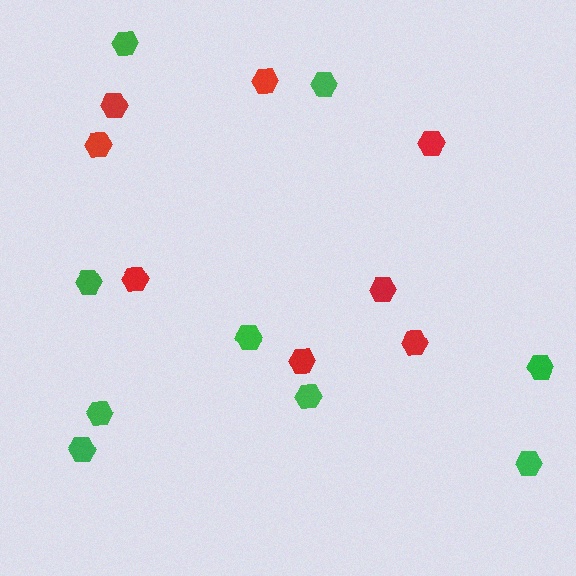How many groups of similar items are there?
There are 2 groups: one group of green hexagons (9) and one group of red hexagons (8).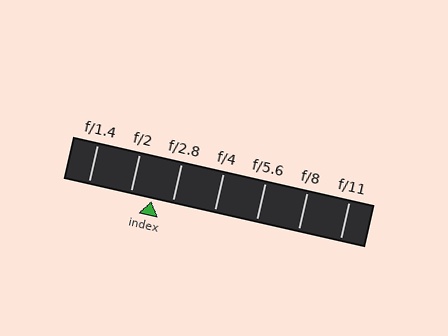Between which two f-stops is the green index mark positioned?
The index mark is between f/2 and f/2.8.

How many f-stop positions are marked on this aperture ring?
There are 7 f-stop positions marked.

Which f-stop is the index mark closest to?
The index mark is closest to f/2.8.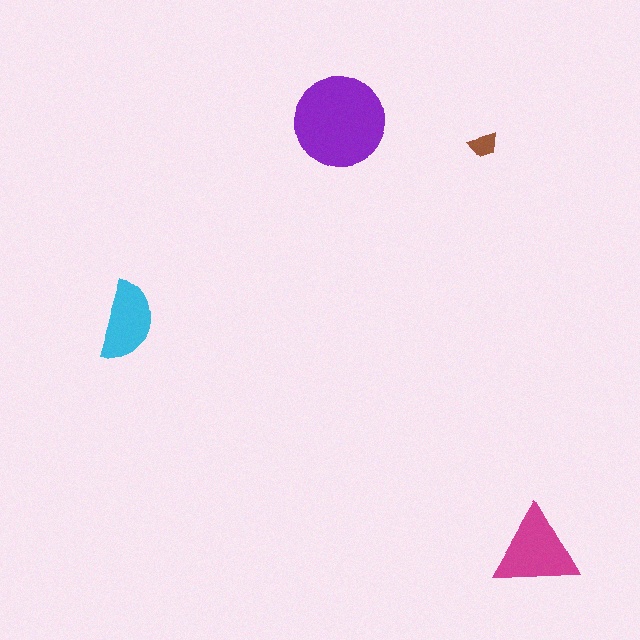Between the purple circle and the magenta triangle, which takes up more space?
The purple circle.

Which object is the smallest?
The brown trapezoid.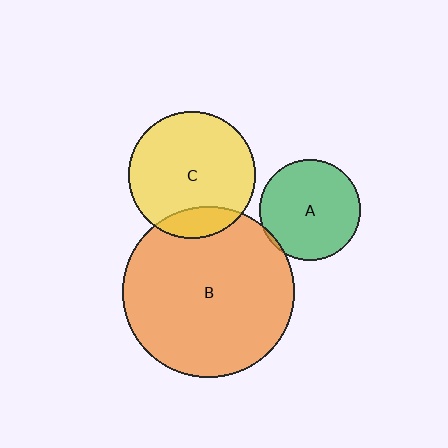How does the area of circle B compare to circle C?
Approximately 1.8 times.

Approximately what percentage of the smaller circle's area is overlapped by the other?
Approximately 15%.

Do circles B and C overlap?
Yes.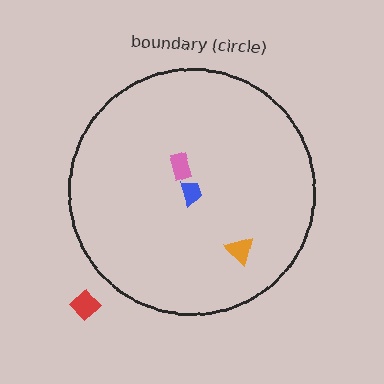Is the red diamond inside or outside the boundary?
Outside.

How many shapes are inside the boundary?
3 inside, 1 outside.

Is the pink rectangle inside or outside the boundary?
Inside.